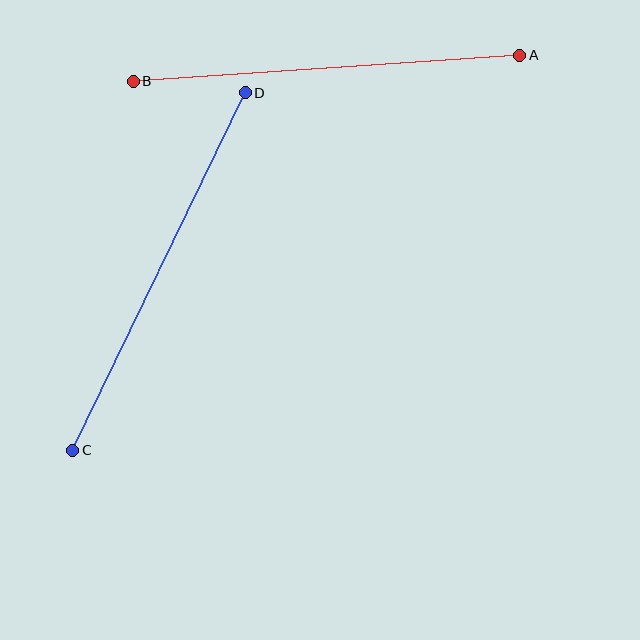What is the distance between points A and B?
The distance is approximately 387 pixels.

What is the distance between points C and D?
The distance is approximately 397 pixels.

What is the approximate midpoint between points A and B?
The midpoint is at approximately (326, 68) pixels.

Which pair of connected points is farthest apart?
Points C and D are farthest apart.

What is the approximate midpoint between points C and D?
The midpoint is at approximately (159, 272) pixels.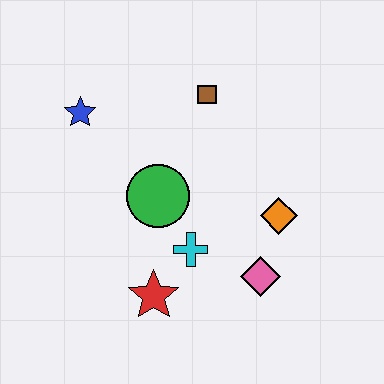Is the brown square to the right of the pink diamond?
No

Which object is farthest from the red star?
The brown square is farthest from the red star.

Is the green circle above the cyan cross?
Yes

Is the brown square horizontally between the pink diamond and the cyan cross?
Yes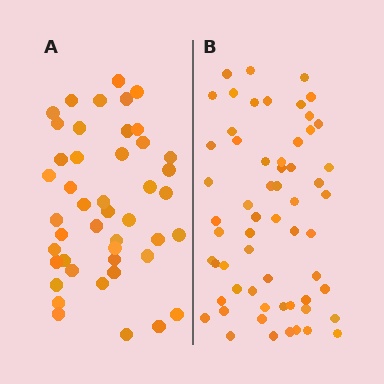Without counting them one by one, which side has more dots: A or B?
Region B (the right region) has more dots.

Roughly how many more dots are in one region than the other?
Region B has approximately 15 more dots than region A.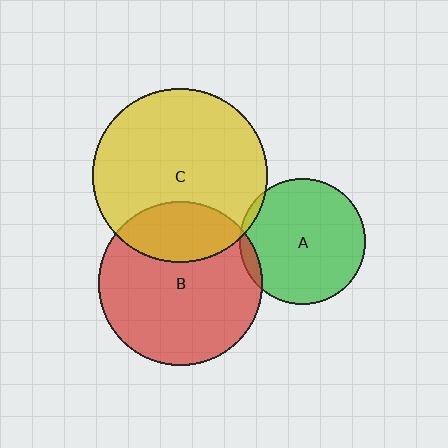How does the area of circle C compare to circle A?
Approximately 1.9 times.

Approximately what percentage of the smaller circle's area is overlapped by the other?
Approximately 5%.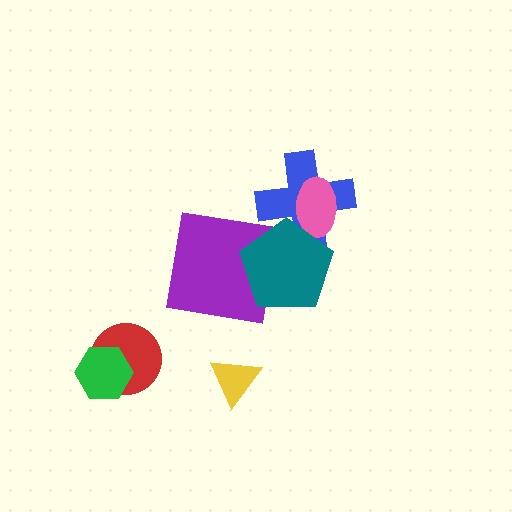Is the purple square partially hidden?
Yes, it is partially covered by another shape.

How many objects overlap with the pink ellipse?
2 objects overlap with the pink ellipse.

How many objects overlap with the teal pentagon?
3 objects overlap with the teal pentagon.